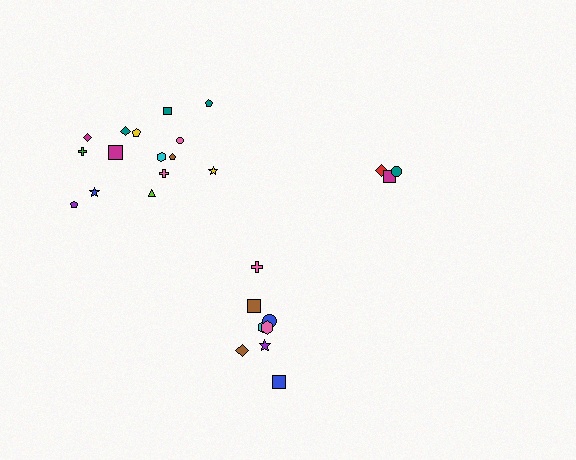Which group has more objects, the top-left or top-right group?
The top-left group.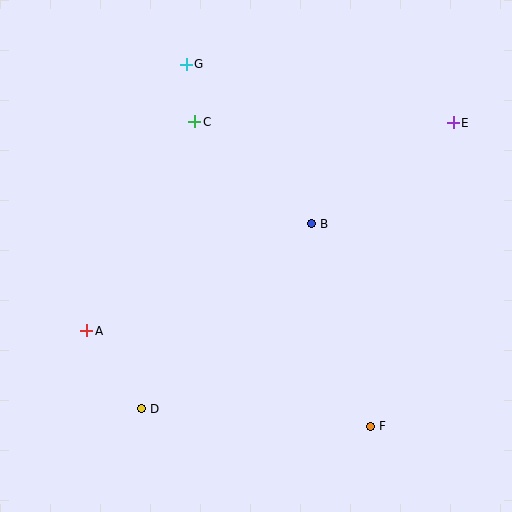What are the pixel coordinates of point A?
Point A is at (87, 331).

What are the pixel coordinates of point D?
Point D is at (142, 409).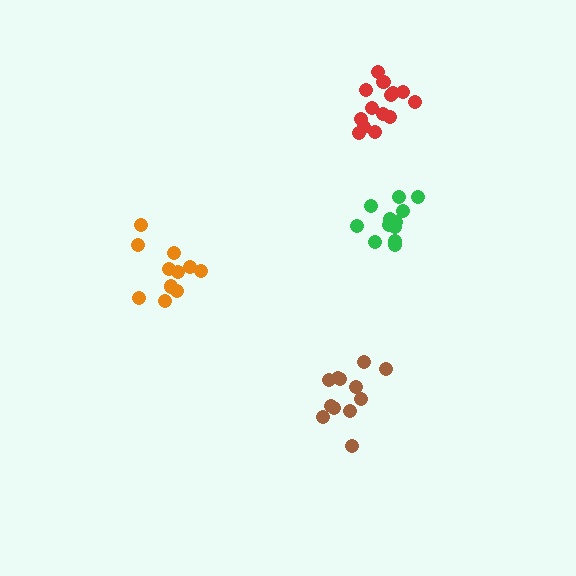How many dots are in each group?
Group 1: 12 dots, Group 2: 11 dots, Group 3: 15 dots, Group 4: 12 dots (50 total).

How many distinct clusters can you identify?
There are 4 distinct clusters.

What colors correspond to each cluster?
The clusters are colored: brown, orange, red, green.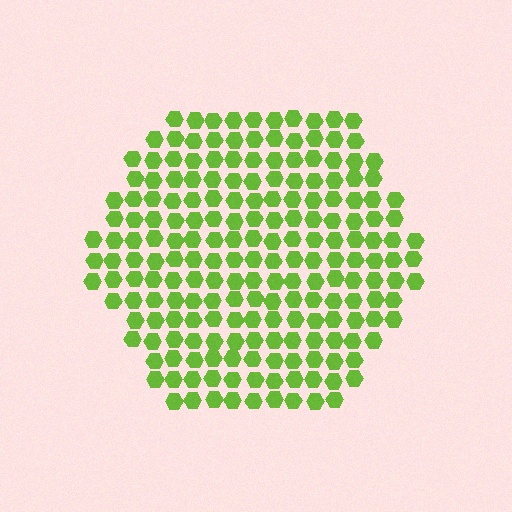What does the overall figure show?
The overall figure shows a hexagon.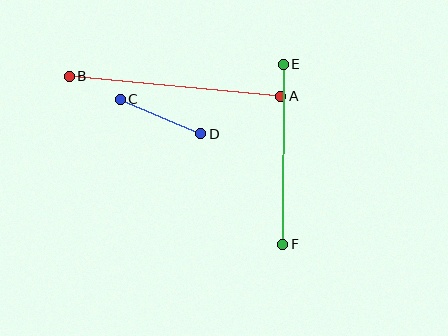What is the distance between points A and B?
The distance is approximately 212 pixels.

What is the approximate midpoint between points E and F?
The midpoint is at approximately (283, 154) pixels.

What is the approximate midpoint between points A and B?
The midpoint is at approximately (175, 86) pixels.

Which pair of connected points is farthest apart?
Points A and B are farthest apart.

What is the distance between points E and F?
The distance is approximately 180 pixels.